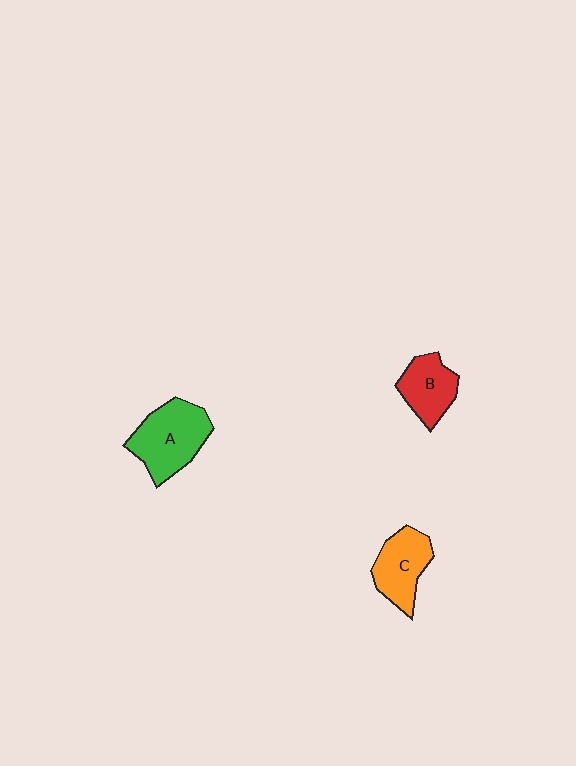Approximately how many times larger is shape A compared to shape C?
Approximately 1.3 times.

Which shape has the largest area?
Shape A (green).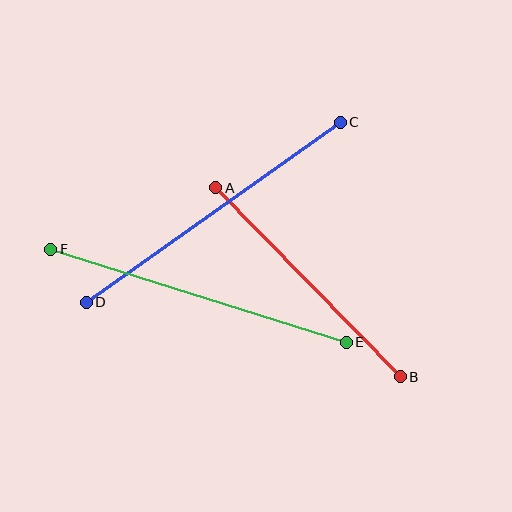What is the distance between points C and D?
The distance is approximately 311 pixels.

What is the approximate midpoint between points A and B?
The midpoint is at approximately (308, 282) pixels.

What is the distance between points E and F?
The distance is approximately 310 pixels.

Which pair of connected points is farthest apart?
Points C and D are farthest apart.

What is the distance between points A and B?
The distance is approximately 264 pixels.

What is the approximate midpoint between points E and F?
The midpoint is at approximately (198, 296) pixels.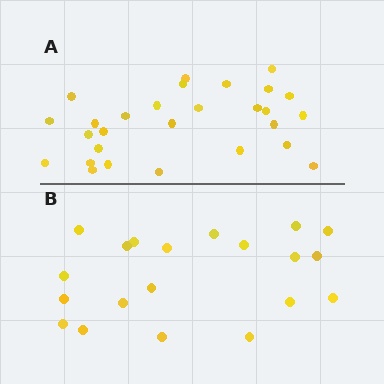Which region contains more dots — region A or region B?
Region A (the top region) has more dots.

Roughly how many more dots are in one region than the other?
Region A has roughly 8 or so more dots than region B.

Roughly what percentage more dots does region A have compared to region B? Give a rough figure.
About 40% more.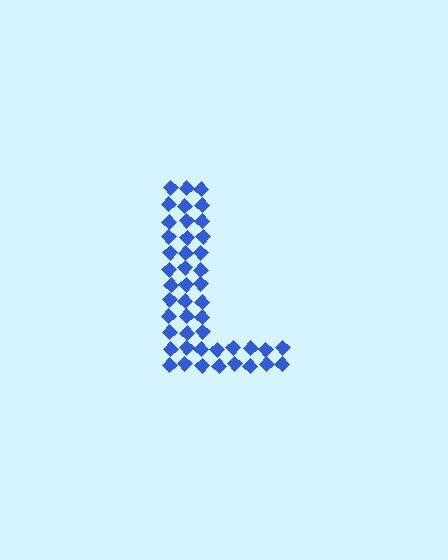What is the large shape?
The large shape is the letter L.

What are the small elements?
The small elements are diamonds.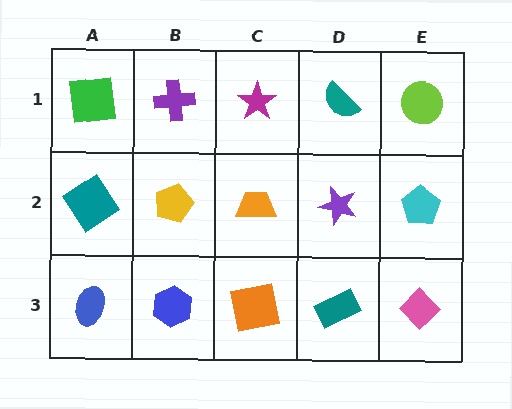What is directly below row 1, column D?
A purple star.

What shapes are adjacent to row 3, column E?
A cyan pentagon (row 2, column E), a teal rectangle (row 3, column D).